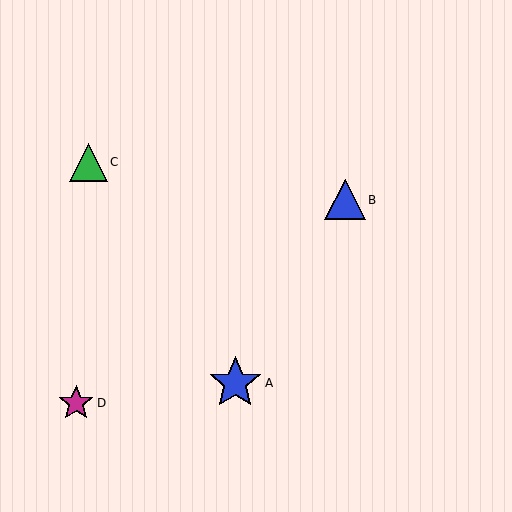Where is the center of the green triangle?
The center of the green triangle is at (88, 162).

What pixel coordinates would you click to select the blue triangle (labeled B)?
Click at (345, 200) to select the blue triangle B.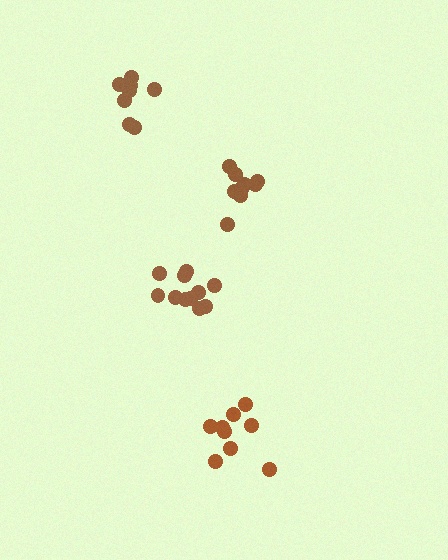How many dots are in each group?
Group 1: 9 dots, Group 2: 8 dots, Group 3: 9 dots, Group 4: 11 dots (37 total).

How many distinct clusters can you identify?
There are 4 distinct clusters.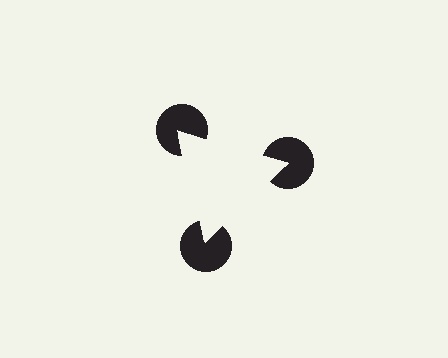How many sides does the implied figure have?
3 sides.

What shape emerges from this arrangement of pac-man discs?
An illusory triangle — its edges are inferred from the aligned wedge cuts in the pac-man discs, not physically drawn.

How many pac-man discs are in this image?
There are 3 — one at each vertex of the illusory triangle.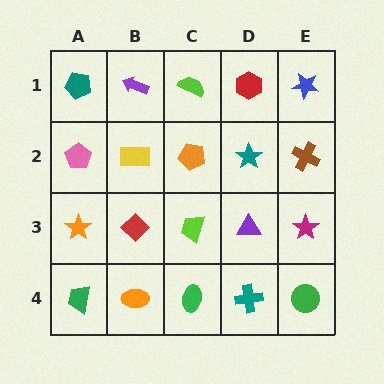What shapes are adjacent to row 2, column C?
A lime semicircle (row 1, column C), a lime trapezoid (row 3, column C), a yellow rectangle (row 2, column B), a teal star (row 2, column D).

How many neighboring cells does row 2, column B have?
4.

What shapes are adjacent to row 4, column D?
A purple triangle (row 3, column D), a green ellipse (row 4, column C), a green circle (row 4, column E).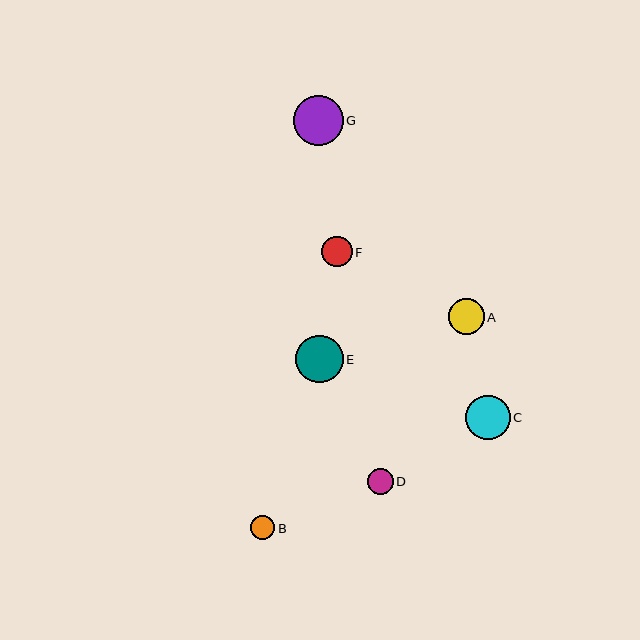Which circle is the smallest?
Circle B is the smallest with a size of approximately 24 pixels.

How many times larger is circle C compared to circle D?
Circle C is approximately 1.7 times the size of circle D.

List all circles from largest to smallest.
From largest to smallest: G, E, C, A, F, D, B.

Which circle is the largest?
Circle G is the largest with a size of approximately 50 pixels.